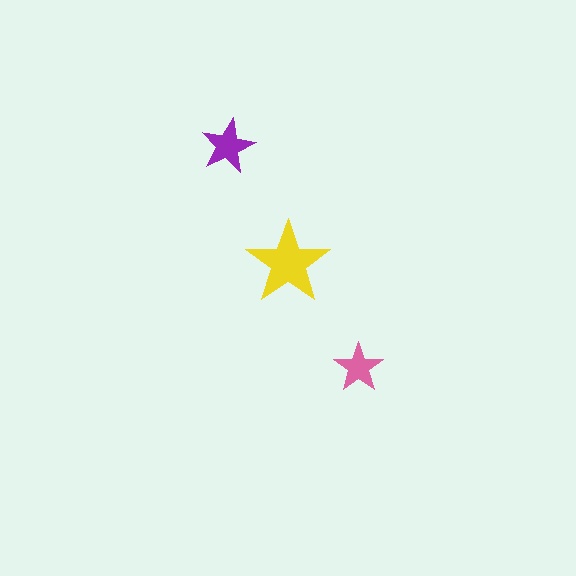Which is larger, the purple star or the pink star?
The purple one.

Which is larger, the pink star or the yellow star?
The yellow one.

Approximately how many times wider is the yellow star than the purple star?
About 1.5 times wider.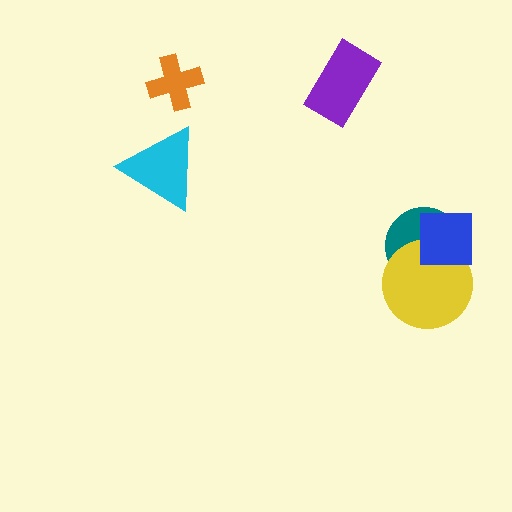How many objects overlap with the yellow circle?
2 objects overlap with the yellow circle.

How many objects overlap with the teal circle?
2 objects overlap with the teal circle.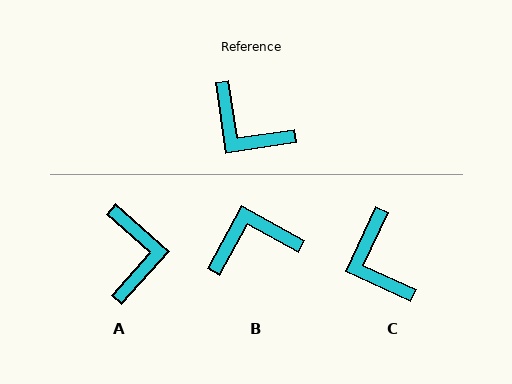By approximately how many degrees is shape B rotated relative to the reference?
Approximately 127 degrees clockwise.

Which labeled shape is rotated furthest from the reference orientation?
A, about 130 degrees away.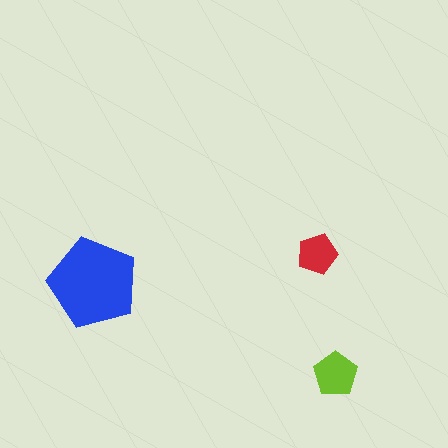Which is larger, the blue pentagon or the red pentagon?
The blue one.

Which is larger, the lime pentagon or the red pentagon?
The lime one.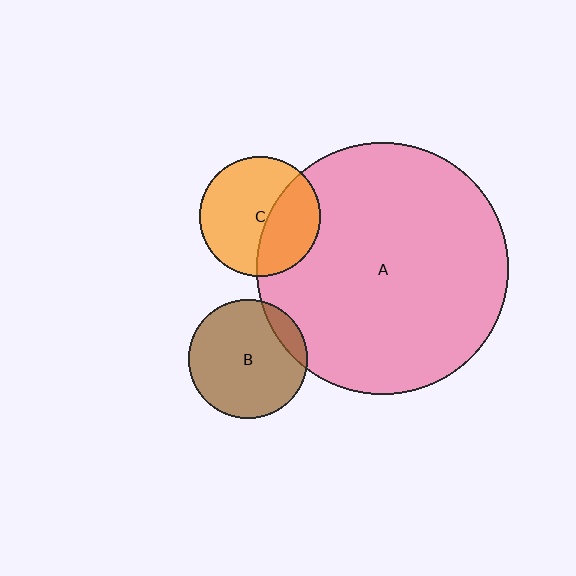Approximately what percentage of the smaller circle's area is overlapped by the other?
Approximately 40%.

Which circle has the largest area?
Circle A (pink).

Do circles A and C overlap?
Yes.